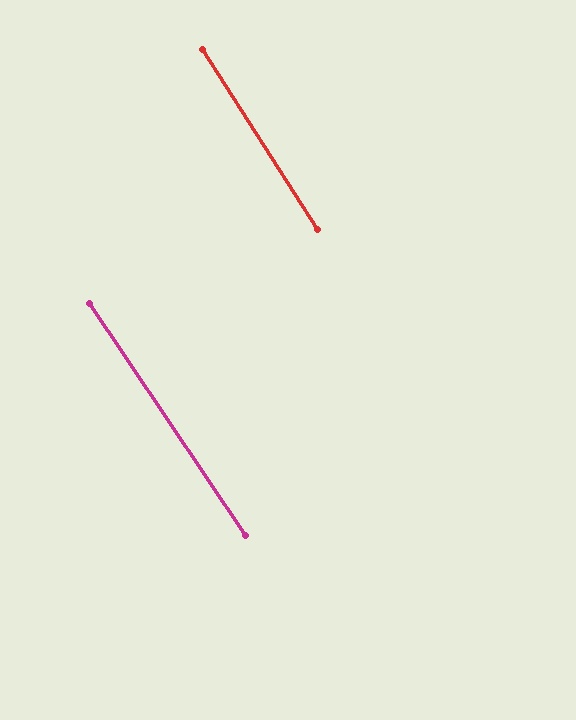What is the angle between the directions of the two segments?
Approximately 1 degree.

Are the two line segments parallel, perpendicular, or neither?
Parallel — their directions differ by only 1.1°.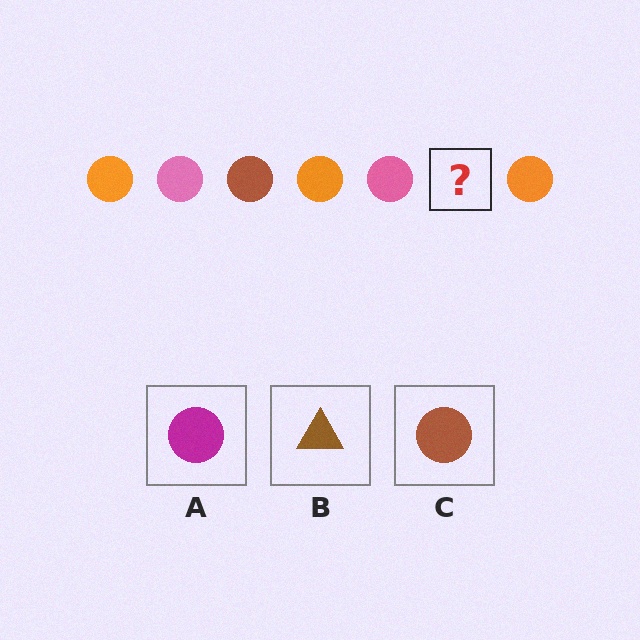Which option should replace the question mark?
Option C.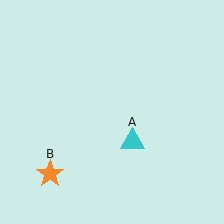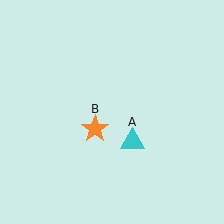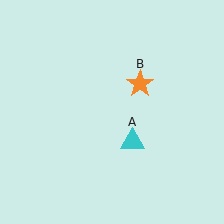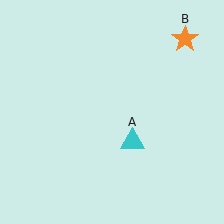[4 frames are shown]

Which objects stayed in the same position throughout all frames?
Cyan triangle (object A) remained stationary.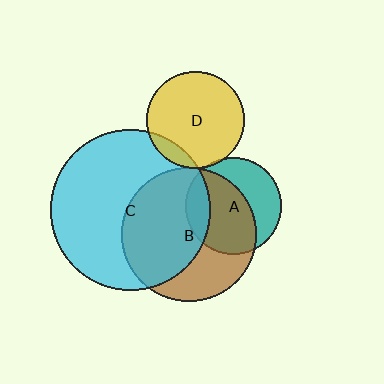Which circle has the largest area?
Circle C (cyan).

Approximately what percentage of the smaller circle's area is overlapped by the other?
Approximately 10%.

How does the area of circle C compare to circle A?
Approximately 2.8 times.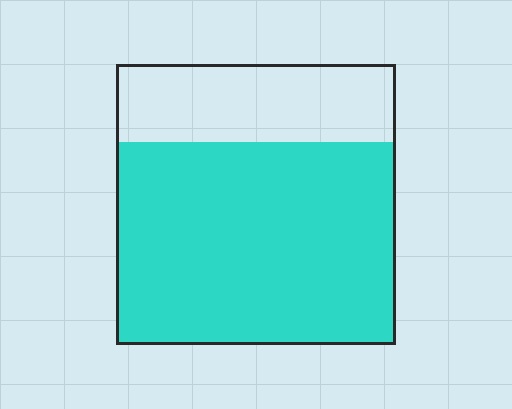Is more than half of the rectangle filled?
Yes.